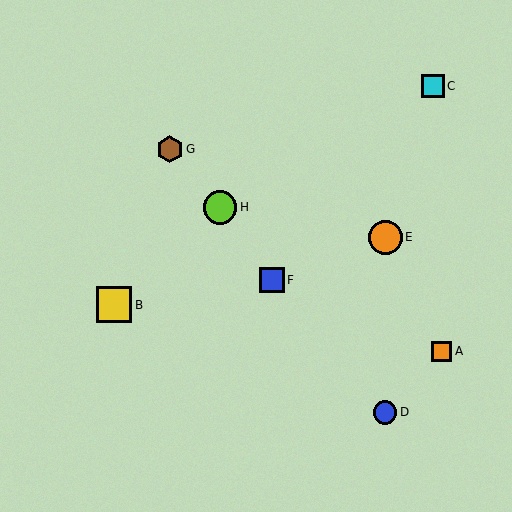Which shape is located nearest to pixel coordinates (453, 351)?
The orange square (labeled A) at (441, 351) is nearest to that location.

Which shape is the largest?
The yellow square (labeled B) is the largest.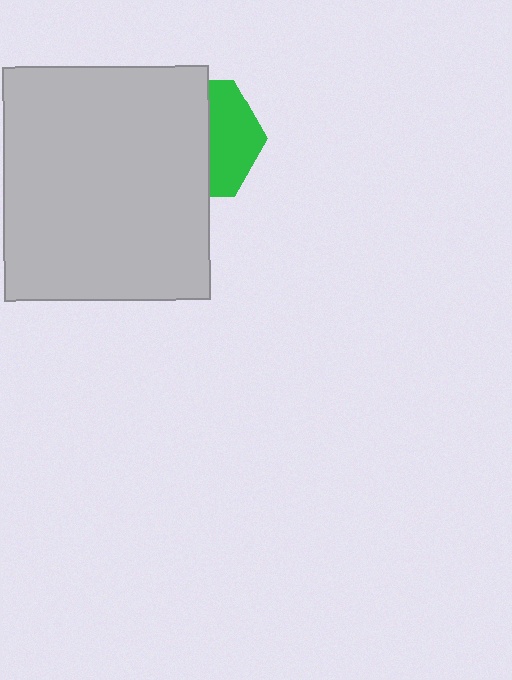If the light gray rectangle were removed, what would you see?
You would see the complete green hexagon.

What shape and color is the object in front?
The object in front is a light gray rectangle.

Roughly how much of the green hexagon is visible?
A small part of it is visible (roughly 40%).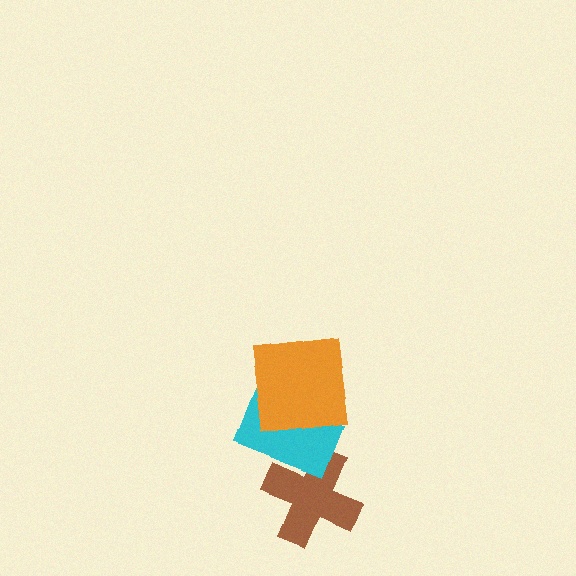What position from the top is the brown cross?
The brown cross is 3rd from the top.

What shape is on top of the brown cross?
The cyan rectangle is on top of the brown cross.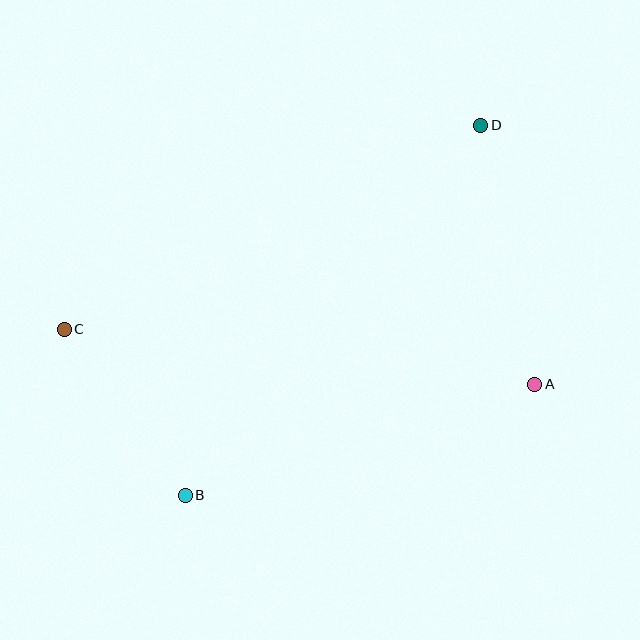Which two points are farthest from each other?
Points A and C are farthest from each other.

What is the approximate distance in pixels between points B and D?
The distance between B and D is approximately 473 pixels.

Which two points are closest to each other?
Points B and C are closest to each other.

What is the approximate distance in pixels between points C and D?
The distance between C and D is approximately 464 pixels.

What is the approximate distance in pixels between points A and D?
The distance between A and D is approximately 264 pixels.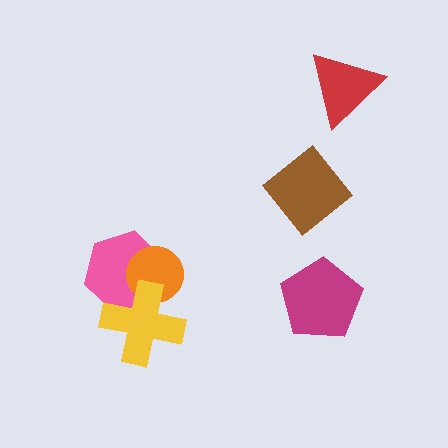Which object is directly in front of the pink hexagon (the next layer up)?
The orange circle is directly in front of the pink hexagon.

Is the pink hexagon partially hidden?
Yes, it is partially covered by another shape.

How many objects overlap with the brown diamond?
0 objects overlap with the brown diamond.